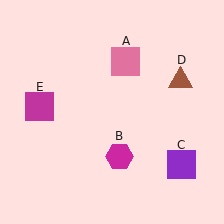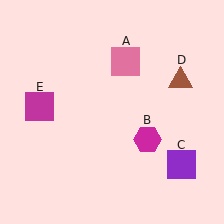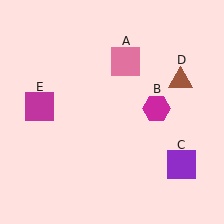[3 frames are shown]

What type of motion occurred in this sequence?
The magenta hexagon (object B) rotated counterclockwise around the center of the scene.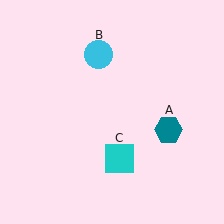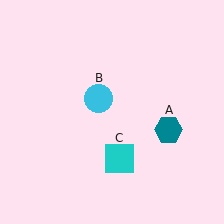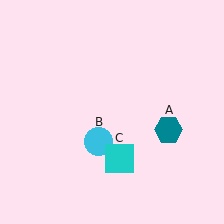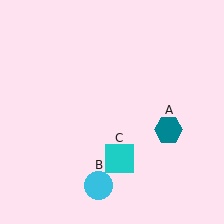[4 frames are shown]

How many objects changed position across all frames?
1 object changed position: cyan circle (object B).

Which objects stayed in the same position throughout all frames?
Teal hexagon (object A) and cyan square (object C) remained stationary.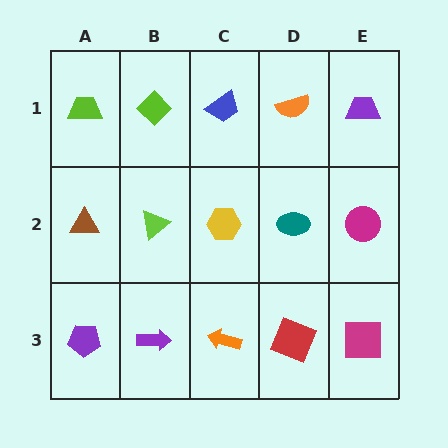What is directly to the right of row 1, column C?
An orange semicircle.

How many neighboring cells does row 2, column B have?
4.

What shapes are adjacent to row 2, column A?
A lime trapezoid (row 1, column A), a purple pentagon (row 3, column A), a lime triangle (row 2, column B).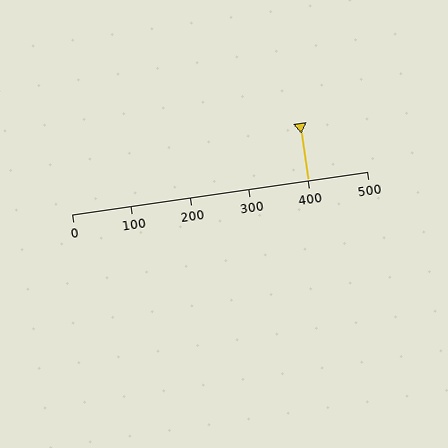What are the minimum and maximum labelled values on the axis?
The axis runs from 0 to 500.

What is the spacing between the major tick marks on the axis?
The major ticks are spaced 100 apart.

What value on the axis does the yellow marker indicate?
The marker indicates approximately 400.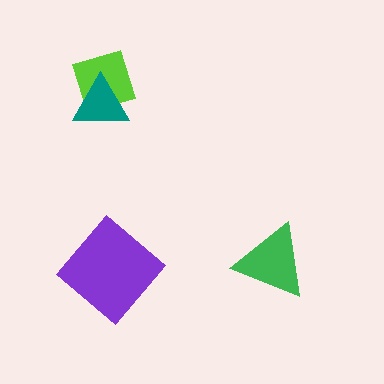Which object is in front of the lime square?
The teal triangle is in front of the lime square.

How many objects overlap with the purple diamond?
0 objects overlap with the purple diamond.